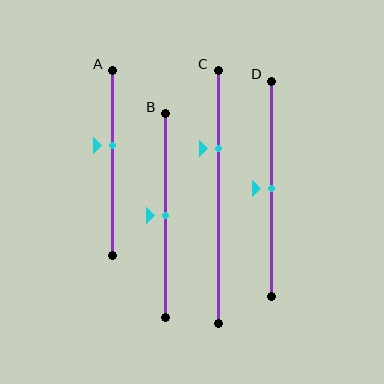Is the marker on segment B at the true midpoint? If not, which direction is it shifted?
Yes, the marker on segment B is at the true midpoint.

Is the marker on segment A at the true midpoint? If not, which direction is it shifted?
No, the marker on segment A is shifted upward by about 9% of the segment length.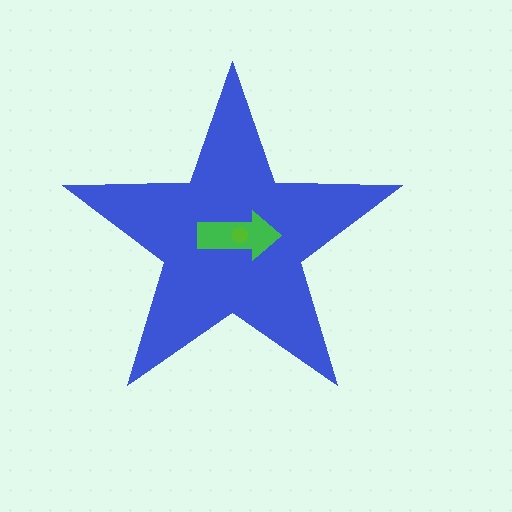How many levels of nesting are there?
3.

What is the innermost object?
The lime hexagon.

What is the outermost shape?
The blue star.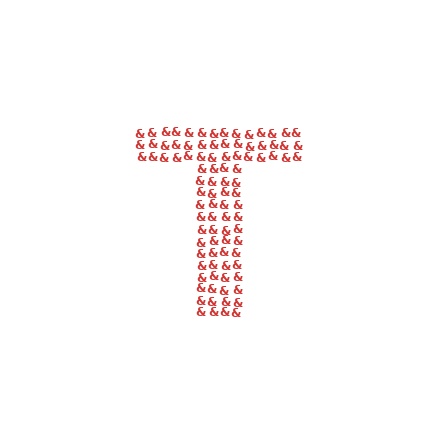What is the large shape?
The large shape is the letter T.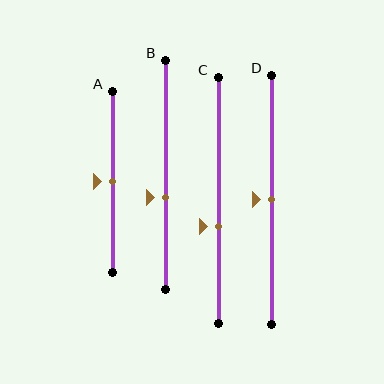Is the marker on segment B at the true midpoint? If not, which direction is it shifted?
No, the marker on segment B is shifted downward by about 10% of the segment length.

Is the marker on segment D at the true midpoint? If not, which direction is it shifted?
Yes, the marker on segment D is at the true midpoint.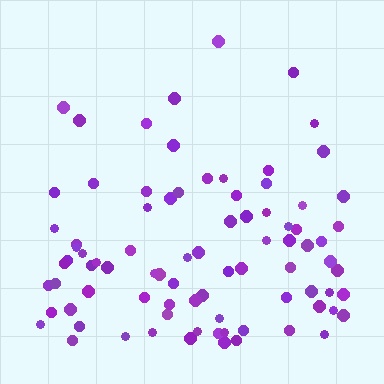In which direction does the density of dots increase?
From top to bottom, with the bottom side densest.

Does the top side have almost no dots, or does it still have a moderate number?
Still a moderate number, just noticeably fewer than the bottom.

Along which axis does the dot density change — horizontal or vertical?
Vertical.